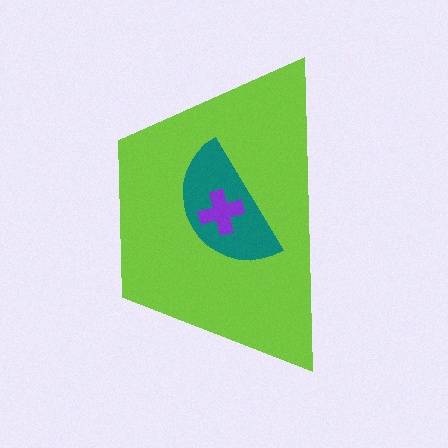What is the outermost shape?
The lime trapezoid.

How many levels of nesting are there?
3.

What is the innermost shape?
The purple cross.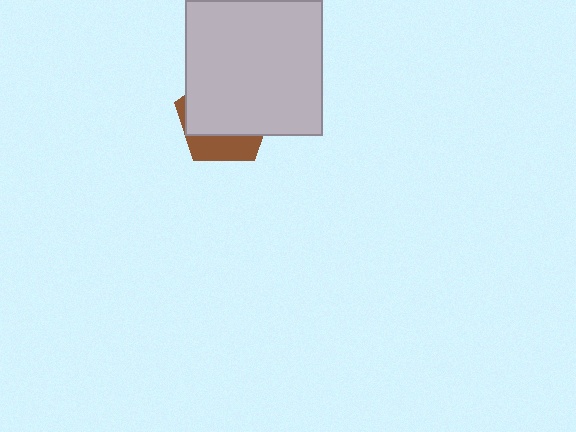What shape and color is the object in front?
The object in front is a light gray square.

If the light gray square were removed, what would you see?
You would see the complete brown pentagon.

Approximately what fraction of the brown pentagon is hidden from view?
Roughly 69% of the brown pentagon is hidden behind the light gray square.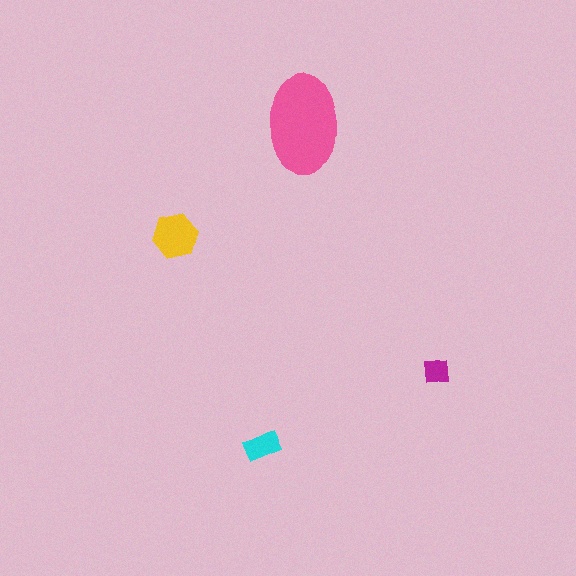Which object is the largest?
The pink ellipse.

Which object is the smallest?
The magenta square.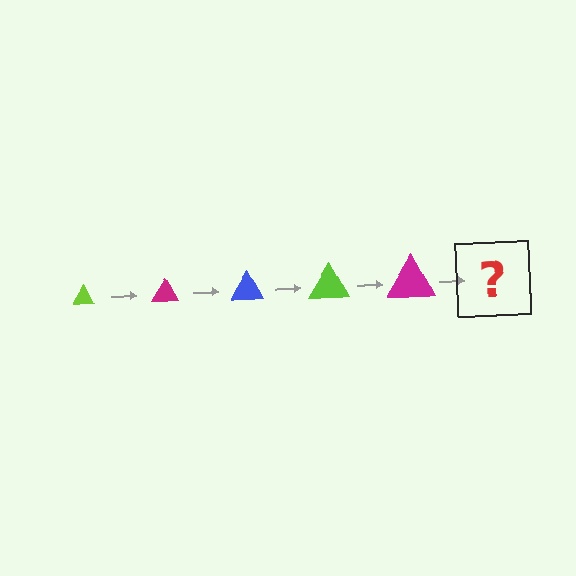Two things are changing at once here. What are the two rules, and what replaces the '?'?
The two rules are that the triangle grows larger each step and the color cycles through lime, magenta, and blue. The '?' should be a blue triangle, larger than the previous one.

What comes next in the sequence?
The next element should be a blue triangle, larger than the previous one.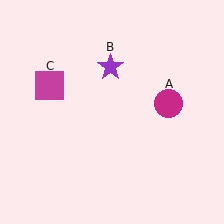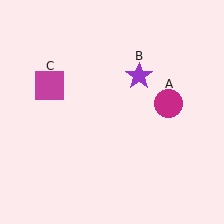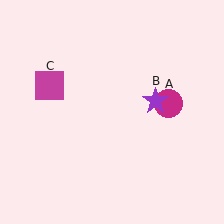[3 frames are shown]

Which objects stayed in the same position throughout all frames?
Magenta circle (object A) and magenta square (object C) remained stationary.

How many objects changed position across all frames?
1 object changed position: purple star (object B).